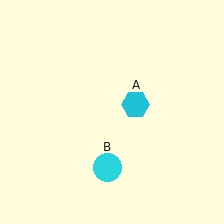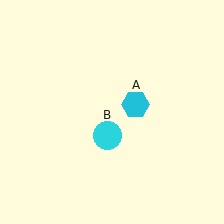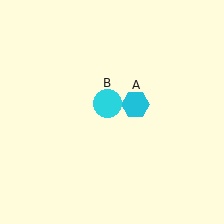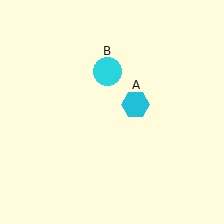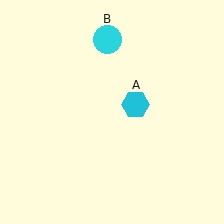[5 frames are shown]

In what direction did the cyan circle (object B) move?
The cyan circle (object B) moved up.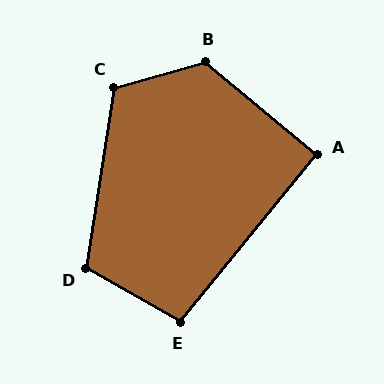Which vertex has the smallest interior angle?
A, at approximately 90 degrees.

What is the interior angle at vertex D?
Approximately 111 degrees (obtuse).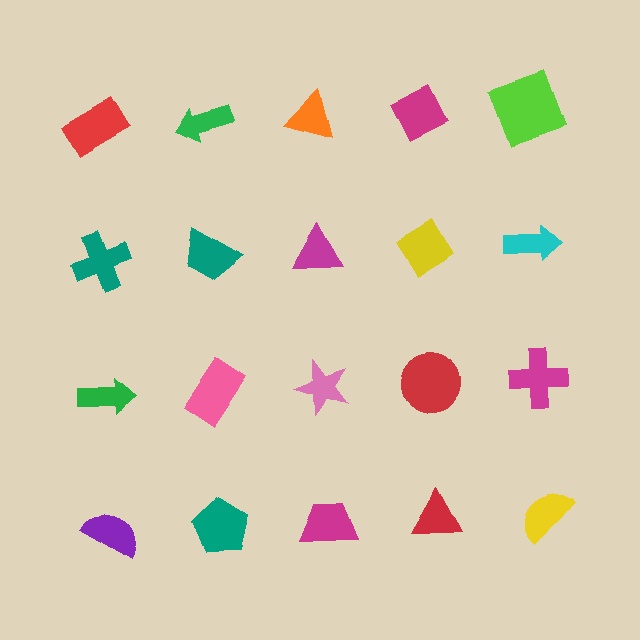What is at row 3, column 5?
A magenta cross.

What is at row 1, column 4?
A magenta diamond.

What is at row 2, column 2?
A teal trapezoid.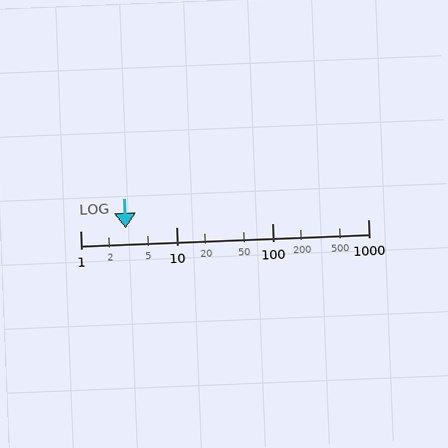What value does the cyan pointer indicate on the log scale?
The pointer indicates approximately 3.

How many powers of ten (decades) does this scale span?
The scale spans 3 decades, from 1 to 1000.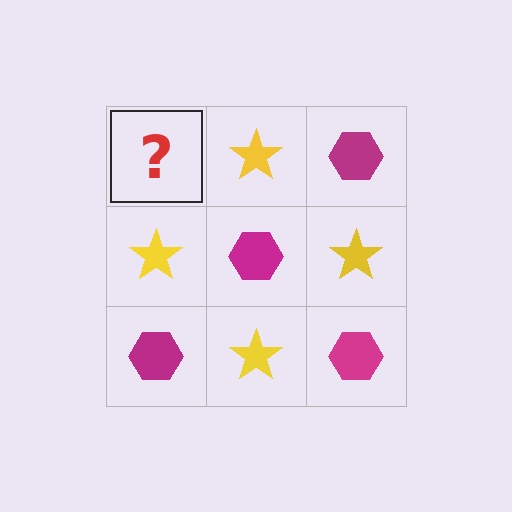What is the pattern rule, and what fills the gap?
The rule is that it alternates magenta hexagon and yellow star in a checkerboard pattern. The gap should be filled with a magenta hexagon.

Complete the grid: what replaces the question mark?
The question mark should be replaced with a magenta hexagon.